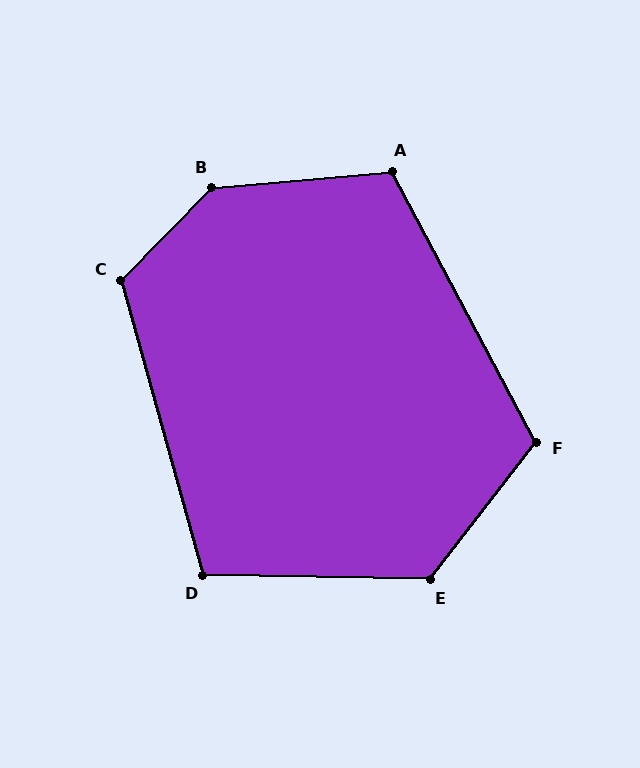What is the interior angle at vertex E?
Approximately 127 degrees (obtuse).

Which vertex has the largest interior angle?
B, at approximately 139 degrees.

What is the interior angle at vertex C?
Approximately 120 degrees (obtuse).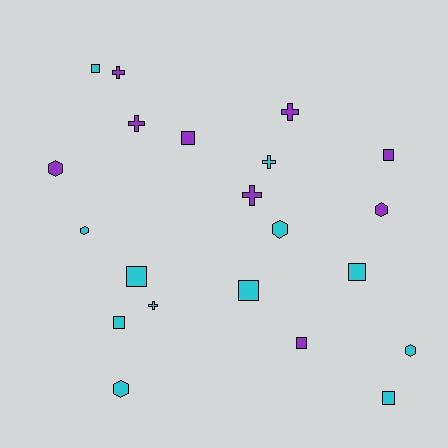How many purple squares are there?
There are 3 purple squares.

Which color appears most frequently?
Cyan, with 12 objects.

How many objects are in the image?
There are 21 objects.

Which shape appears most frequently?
Square, with 9 objects.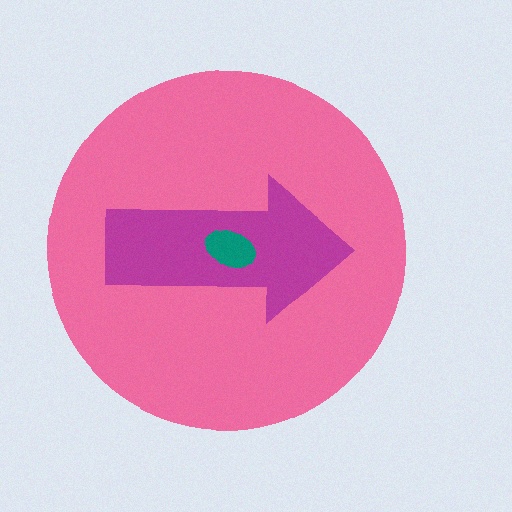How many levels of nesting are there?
3.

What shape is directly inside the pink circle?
The magenta arrow.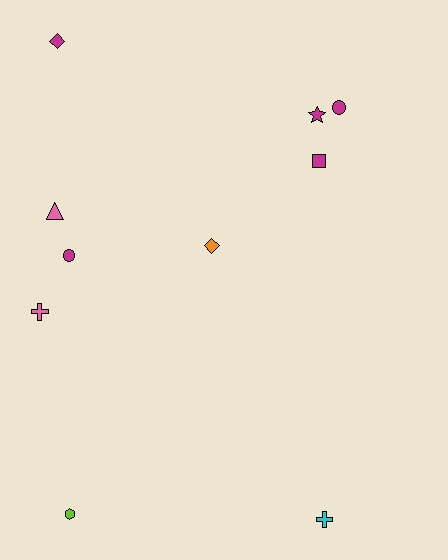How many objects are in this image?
There are 10 objects.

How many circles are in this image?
There are 2 circles.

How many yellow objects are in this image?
There are no yellow objects.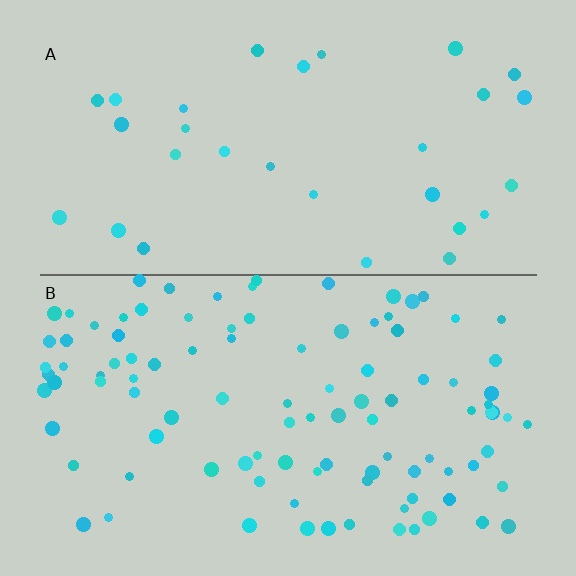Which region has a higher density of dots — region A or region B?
B (the bottom).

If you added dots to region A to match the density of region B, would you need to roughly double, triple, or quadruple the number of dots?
Approximately triple.